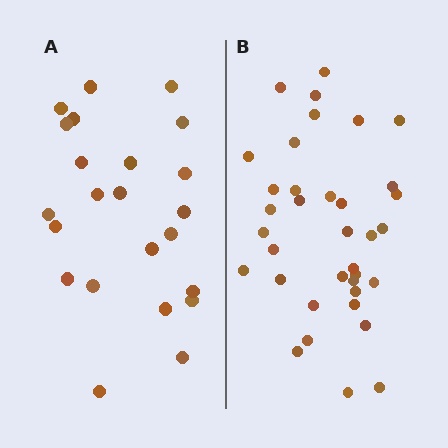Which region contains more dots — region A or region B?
Region B (the right region) has more dots.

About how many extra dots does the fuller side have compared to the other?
Region B has approximately 15 more dots than region A.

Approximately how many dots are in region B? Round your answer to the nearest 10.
About 40 dots. (The exact count is 36, which rounds to 40.)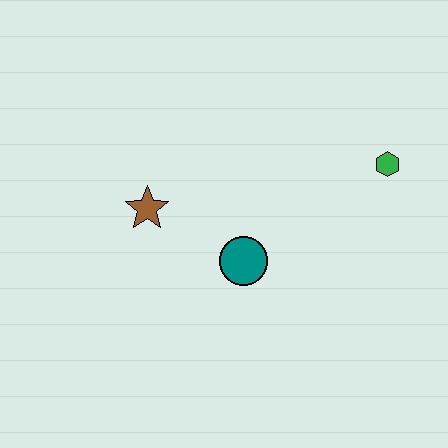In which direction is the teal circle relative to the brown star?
The teal circle is to the right of the brown star.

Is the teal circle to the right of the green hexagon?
No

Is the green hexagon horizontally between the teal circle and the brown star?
No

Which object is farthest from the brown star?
The green hexagon is farthest from the brown star.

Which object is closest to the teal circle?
The brown star is closest to the teal circle.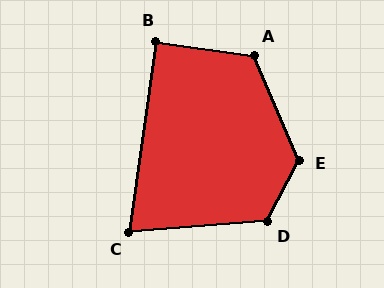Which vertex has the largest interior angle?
E, at approximately 130 degrees.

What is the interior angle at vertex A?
Approximately 121 degrees (obtuse).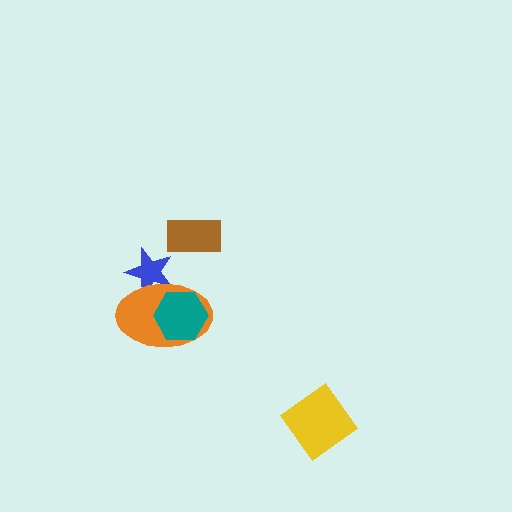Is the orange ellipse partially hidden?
Yes, it is partially covered by another shape.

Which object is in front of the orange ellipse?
The teal hexagon is in front of the orange ellipse.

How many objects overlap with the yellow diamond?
0 objects overlap with the yellow diamond.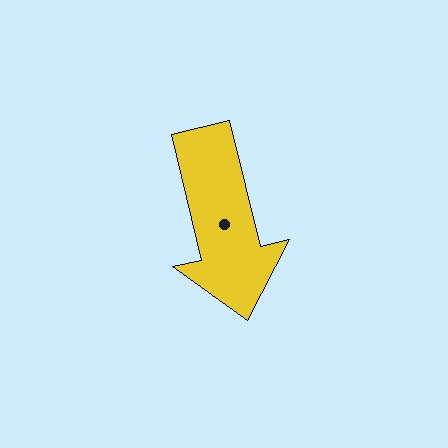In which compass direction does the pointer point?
South.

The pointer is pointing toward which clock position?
Roughly 6 o'clock.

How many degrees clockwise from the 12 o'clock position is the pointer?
Approximately 167 degrees.